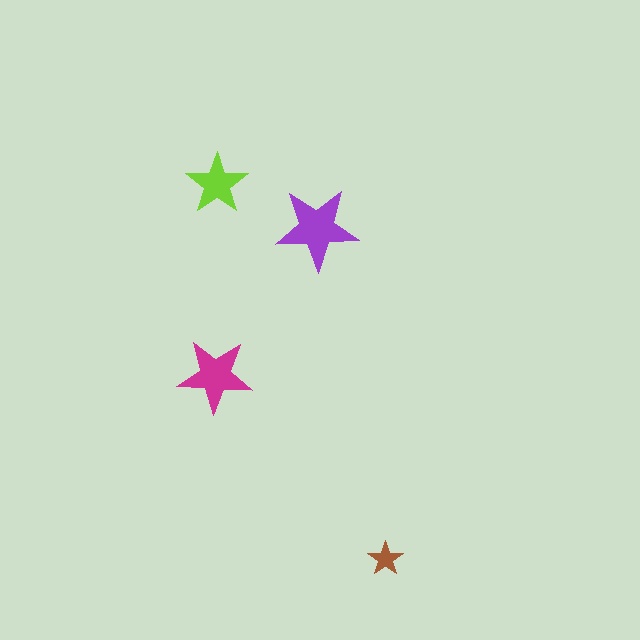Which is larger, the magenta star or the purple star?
The purple one.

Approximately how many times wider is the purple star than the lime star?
About 1.5 times wider.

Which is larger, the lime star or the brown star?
The lime one.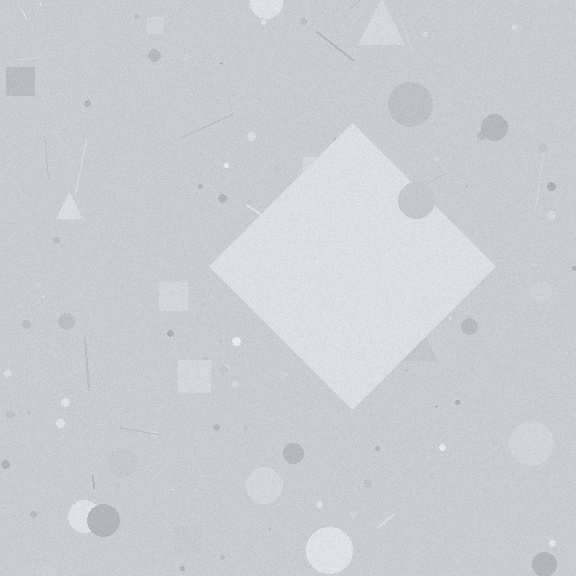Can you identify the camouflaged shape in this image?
The camouflaged shape is a diamond.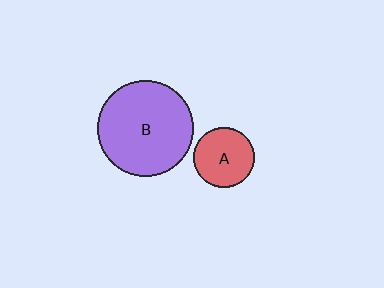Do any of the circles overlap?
No, none of the circles overlap.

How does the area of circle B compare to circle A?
Approximately 2.5 times.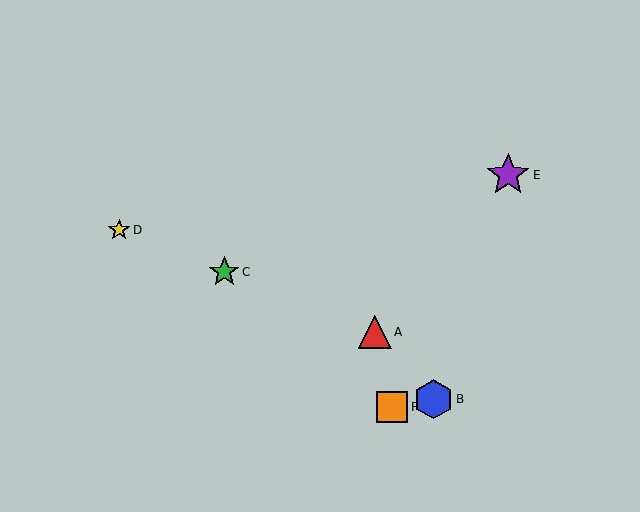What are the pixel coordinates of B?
Object B is at (433, 399).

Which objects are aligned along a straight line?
Objects A, C, D are aligned along a straight line.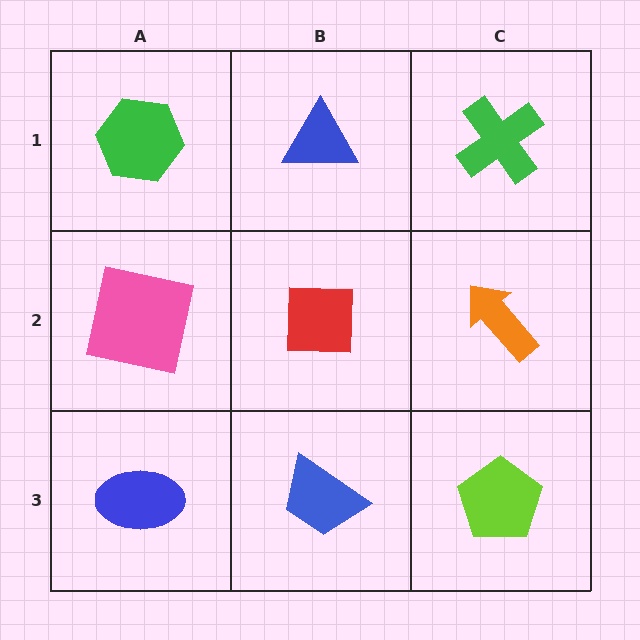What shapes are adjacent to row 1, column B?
A red square (row 2, column B), a green hexagon (row 1, column A), a green cross (row 1, column C).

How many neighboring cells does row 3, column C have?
2.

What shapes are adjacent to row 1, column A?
A pink square (row 2, column A), a blue triangle (row 1, column B).